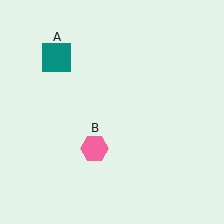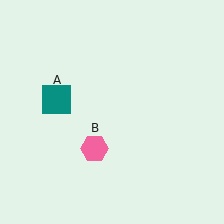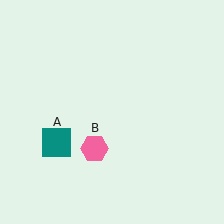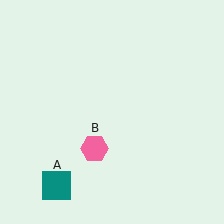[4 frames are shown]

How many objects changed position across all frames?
1 object changed position: teal square (object A).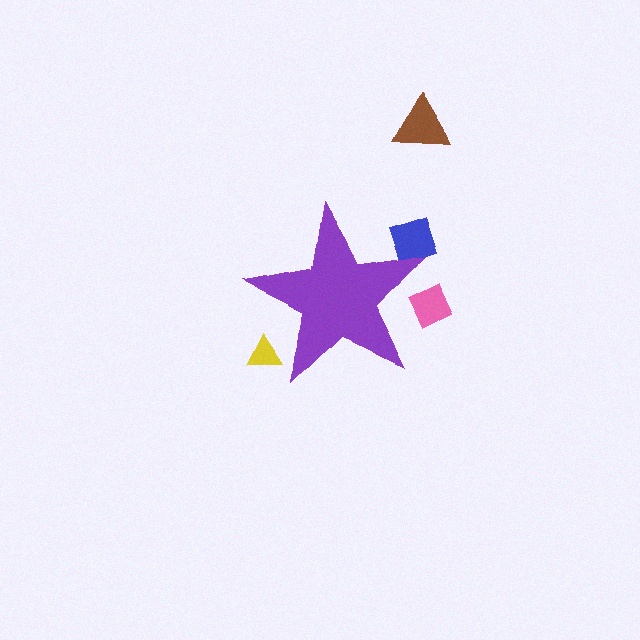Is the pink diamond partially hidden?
Yes, the pink diamond is partially hidden behind the purple star.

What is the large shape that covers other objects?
A purple star.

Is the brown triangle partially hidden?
No, the brown triangle is fully visible.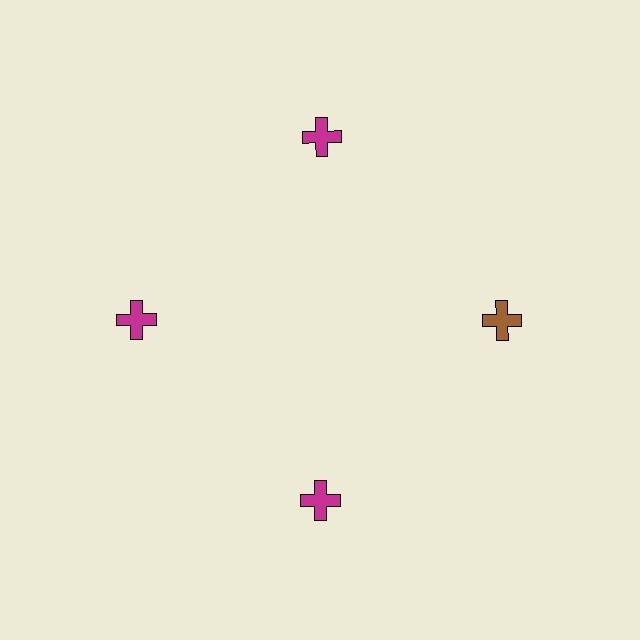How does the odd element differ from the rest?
It has a different color: brown instead of magenta.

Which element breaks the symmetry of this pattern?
The brown cross at roughly the 3 o'clock position breaks the symmetry. All other shapes are magenta crosses.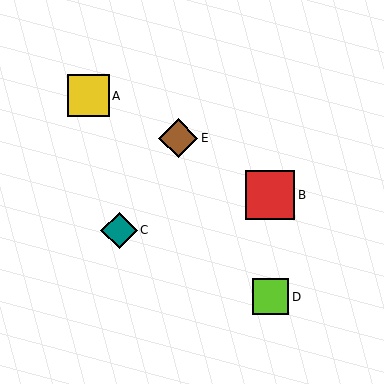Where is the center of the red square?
The center of the red square is at (270, 195).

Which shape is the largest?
The red square (labeled B) is the largest.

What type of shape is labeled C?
Shape C is a teal diamond.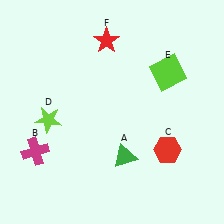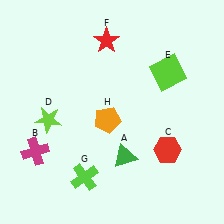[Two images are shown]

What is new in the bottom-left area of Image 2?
An orange pentagon (H) was added in the bottom-left area of Image 2.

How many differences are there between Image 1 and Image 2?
There are 2 differences between the two images.